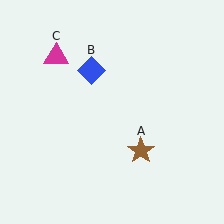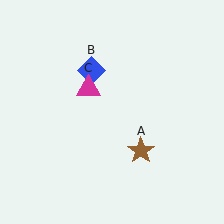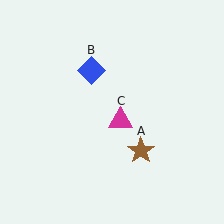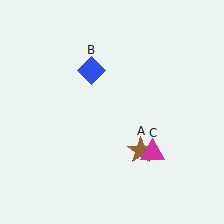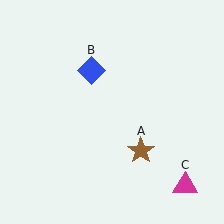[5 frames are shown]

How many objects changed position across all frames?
1 object changed position: magenta triangle (object C).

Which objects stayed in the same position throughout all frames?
Brown star (object A) and blue diamond (object B) remained stationary.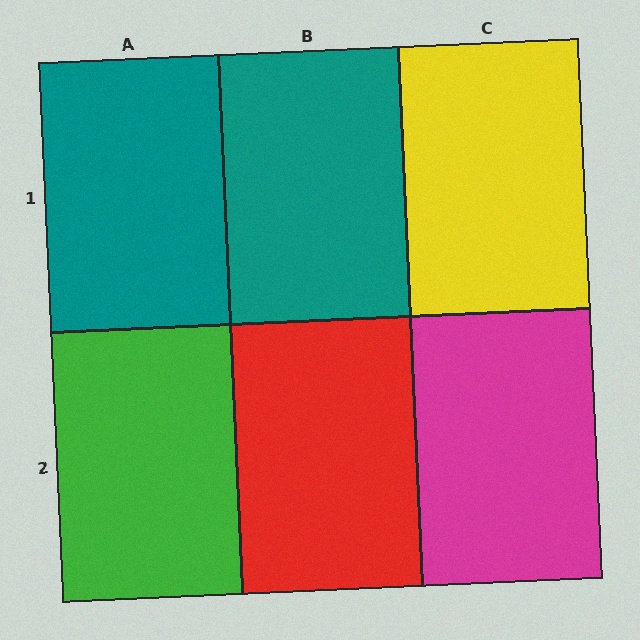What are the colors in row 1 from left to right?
Teal, teal, yellow.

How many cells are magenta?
1 cell is magenta.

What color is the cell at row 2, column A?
Green.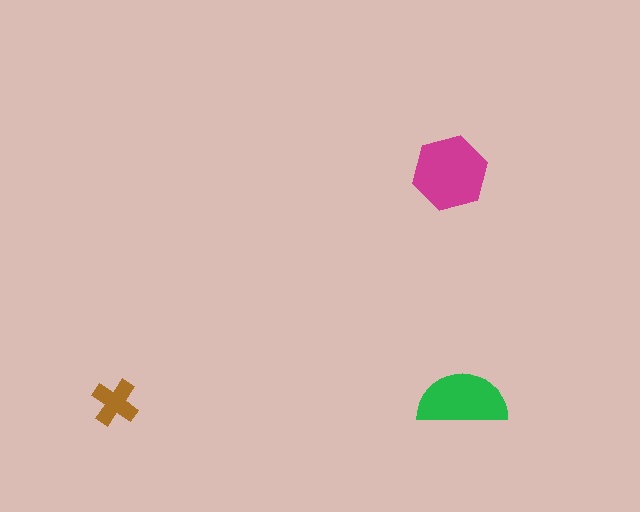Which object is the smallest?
The brown cross.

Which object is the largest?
The magenta hexagon.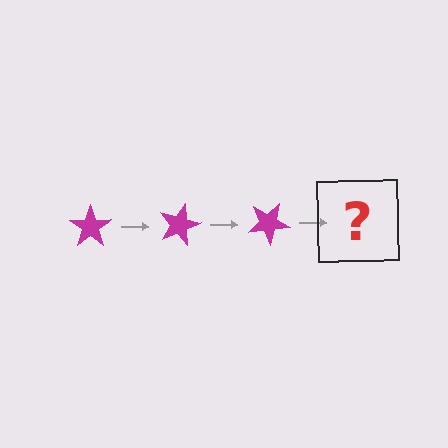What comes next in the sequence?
The next element should be a magenta star rotated 45 degrees.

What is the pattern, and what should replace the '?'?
The pattern is that the star rotates 15 degrees each step. The '?' should be a magenta star rotated 45 degrees.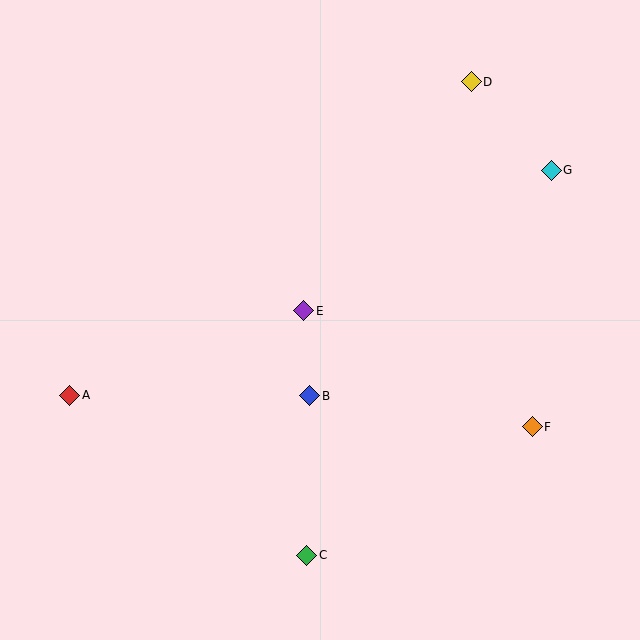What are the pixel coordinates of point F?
Point F is at (532, 427).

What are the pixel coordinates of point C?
Point C is at (307, 555).